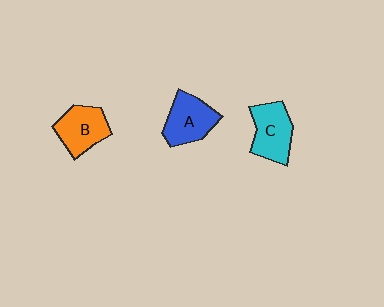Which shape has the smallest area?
Shape B (orange).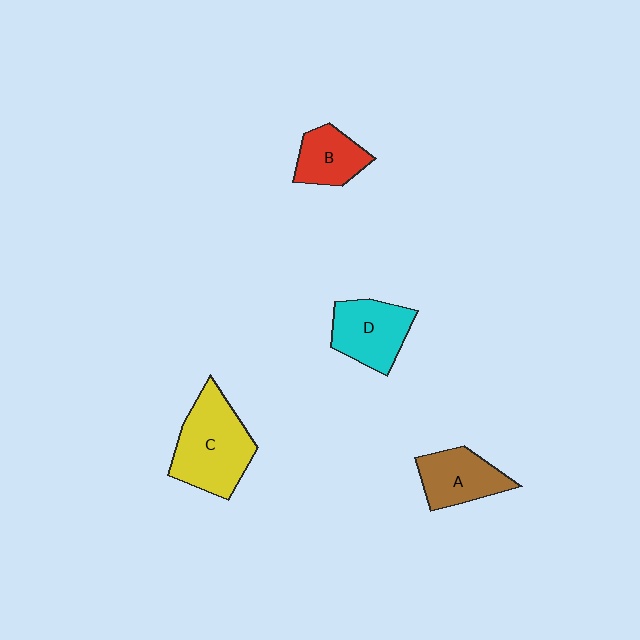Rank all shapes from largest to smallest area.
From largest to smallest: C (yellow), D (cyan), A (brown), B (red).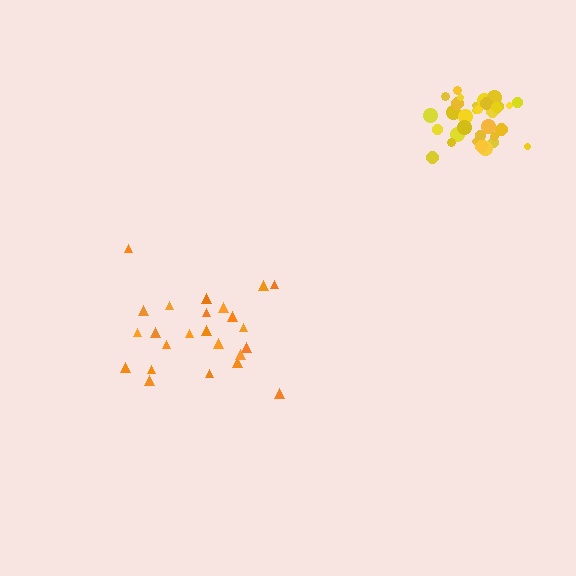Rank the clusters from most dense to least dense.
yellow, orange.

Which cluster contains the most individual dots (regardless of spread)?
Yellow (35).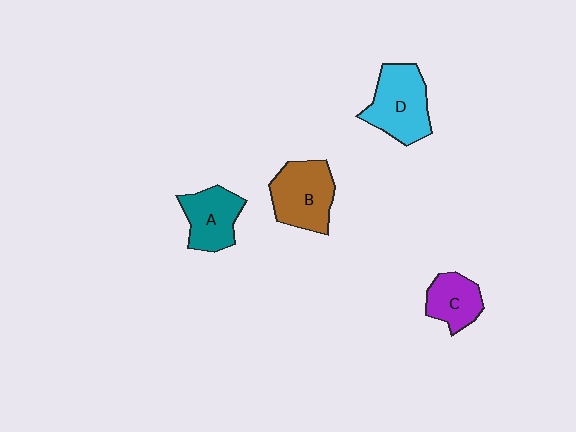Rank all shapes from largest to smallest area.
From largest to smallest: D (cyan), B (brown), A (teal), C (purple).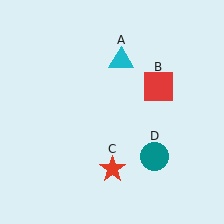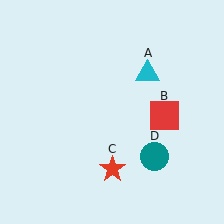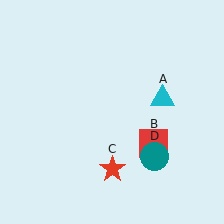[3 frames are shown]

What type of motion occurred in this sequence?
The cyan triangle (object A), red square (object B) rotated clockwise around the center of the scene.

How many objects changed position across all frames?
2 objects changed position: cyan triangle (object A), red square (object B).